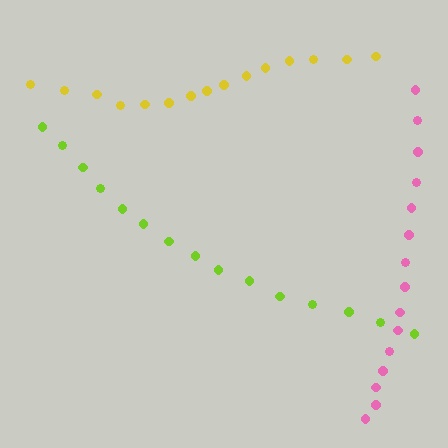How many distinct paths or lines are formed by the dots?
There are 3 distinct paths.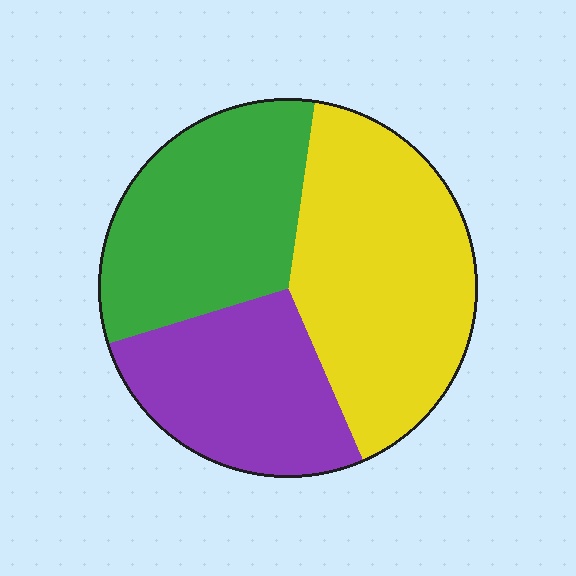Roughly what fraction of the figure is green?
Green takes up between a quarter and a half of the figure.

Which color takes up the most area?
Yellow, at roughly 40%.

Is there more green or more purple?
Green.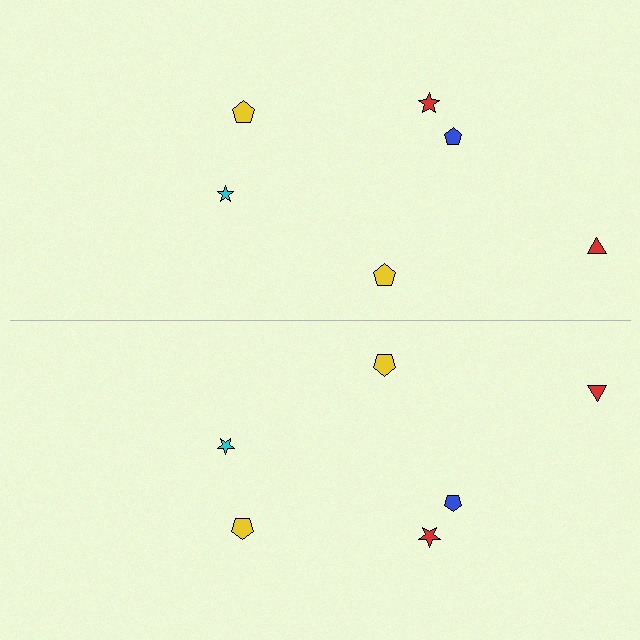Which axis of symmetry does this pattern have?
The pattern has a horizontal axis of symmetry running through the center of the image.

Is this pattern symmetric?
Yes, this pattern has bilateral (reflection) symmetry.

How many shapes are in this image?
There are 12 shapes in this image.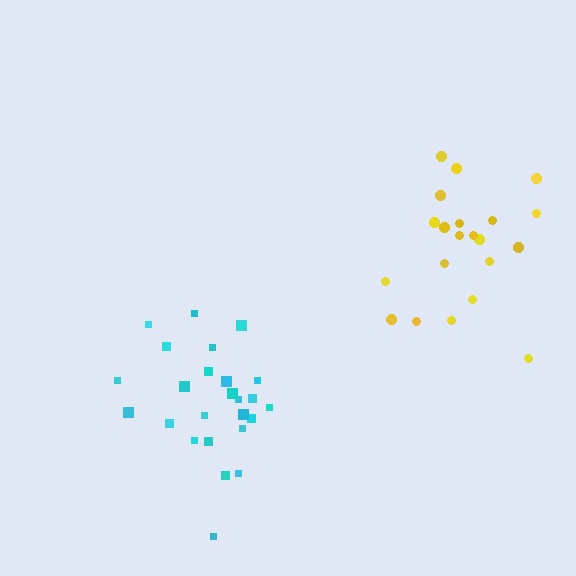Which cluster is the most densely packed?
Cyan.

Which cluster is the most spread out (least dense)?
Yellow.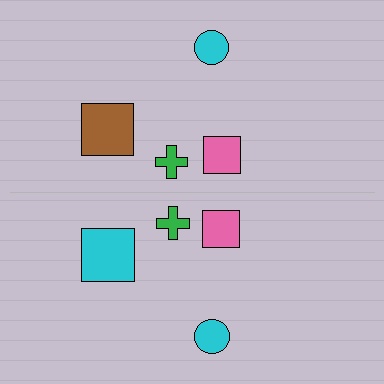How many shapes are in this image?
There are 8 shapes in this image.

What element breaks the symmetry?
The cyan square on the bottom side breaks the symmetry — its mirror counterpart is brown.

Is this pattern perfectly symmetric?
No, the pattern is not perfectly symmetric. The cyan square on the bottom side breaks the symmetry — its mirror counterpart is brown.